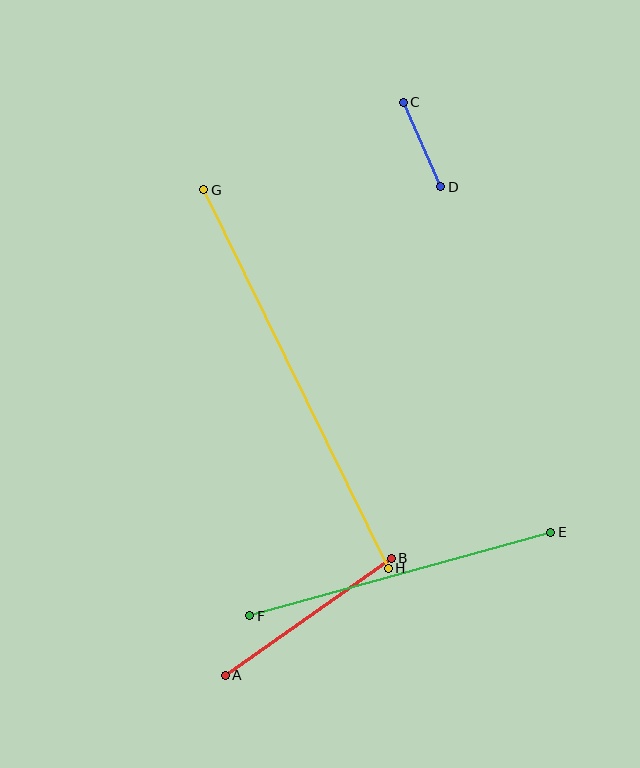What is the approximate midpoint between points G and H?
The midpoint is at approximately (296, 379) pixels.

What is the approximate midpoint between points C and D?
The midpoint is at approximately (422, 145) pixels.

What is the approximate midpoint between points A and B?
The midpoint is at approximately (308, 617) pixels.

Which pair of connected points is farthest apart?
Points G and H are farthest apart.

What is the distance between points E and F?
The distance is approximately 312 pixels.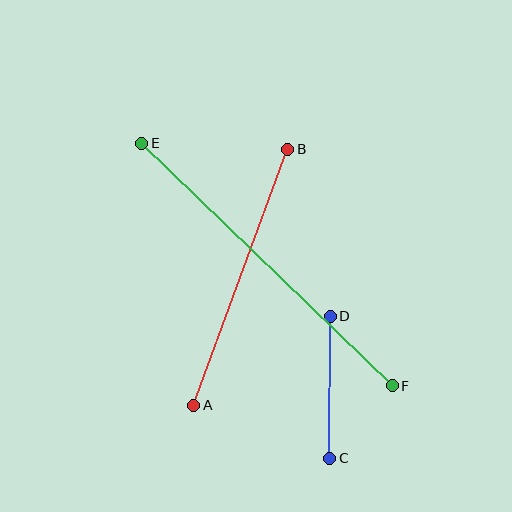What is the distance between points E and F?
The distance is approximately 349 pixels.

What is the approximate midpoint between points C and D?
The midpoint is at approximately (330, 387) pixels.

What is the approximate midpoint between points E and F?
The midpoint is at approximately (267, 264) pixels.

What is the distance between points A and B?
The distance is approximately 272 pixels.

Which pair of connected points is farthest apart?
Points E and F are farthest apart.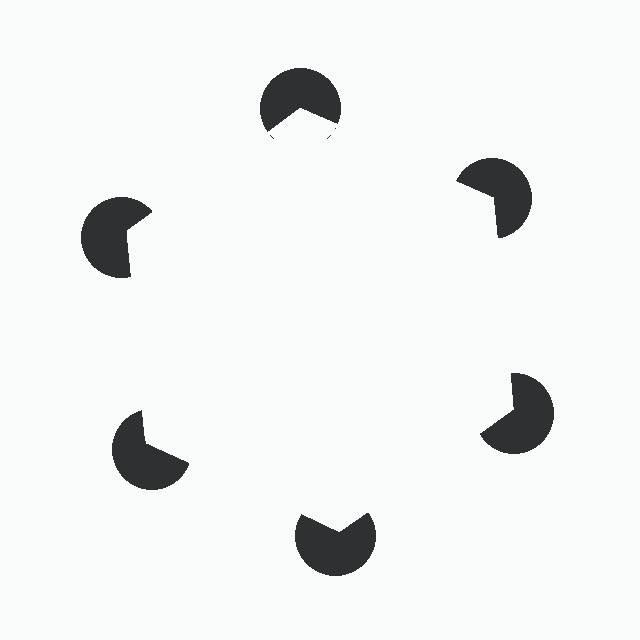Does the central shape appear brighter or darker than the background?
It typically appears slightly brighter than the background, even though no actual brightness change is drawn.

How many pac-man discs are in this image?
There are 6 — one at each vertex of the illusory hexagon.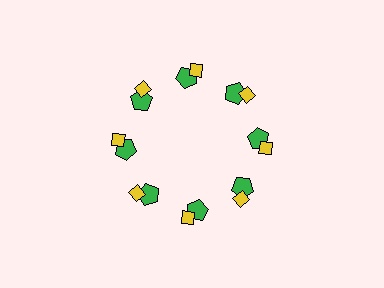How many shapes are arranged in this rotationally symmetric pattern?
There are 16 shapes, arranged in 8 groups of 2.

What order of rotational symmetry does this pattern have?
This pattern has 8-fold rotational symmetry.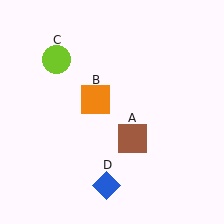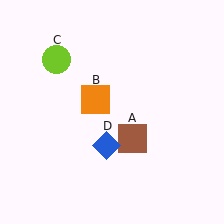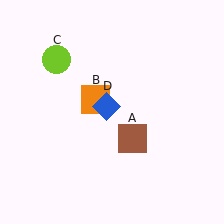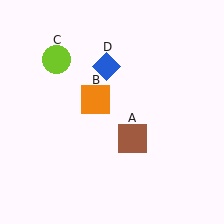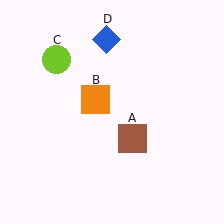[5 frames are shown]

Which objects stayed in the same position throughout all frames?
Brown square (object A) and orange square (object B) and lime circle (object C) remained stationary.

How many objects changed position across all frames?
1 object changed position: blue diamond (object D).